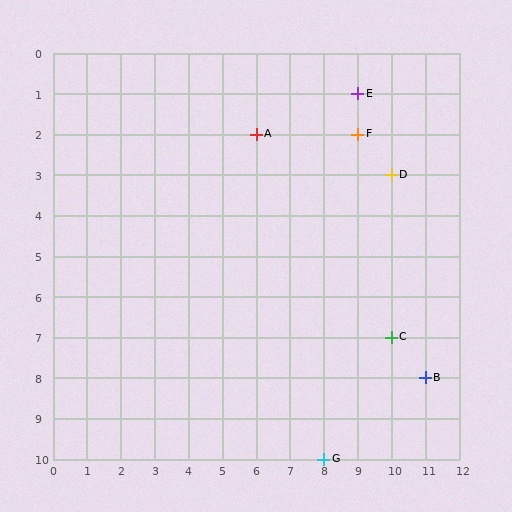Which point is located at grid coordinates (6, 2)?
Point A is at (6, 2).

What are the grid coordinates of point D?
Point D is at grid coordinates (10, 3).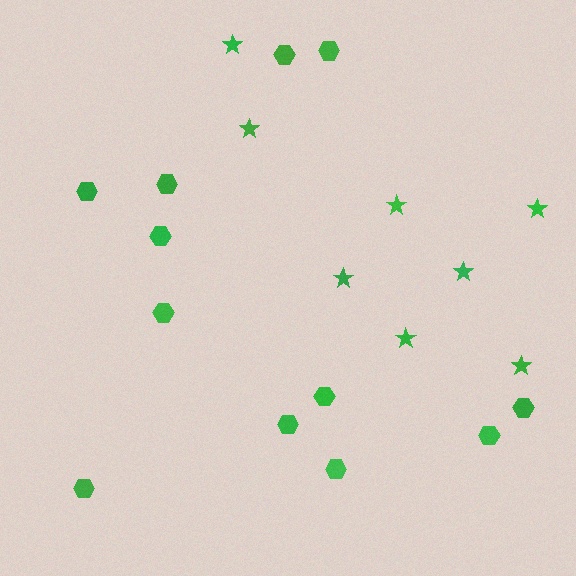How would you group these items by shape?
There are 2 groups: one group of hexagons (12) and one group of stars (8).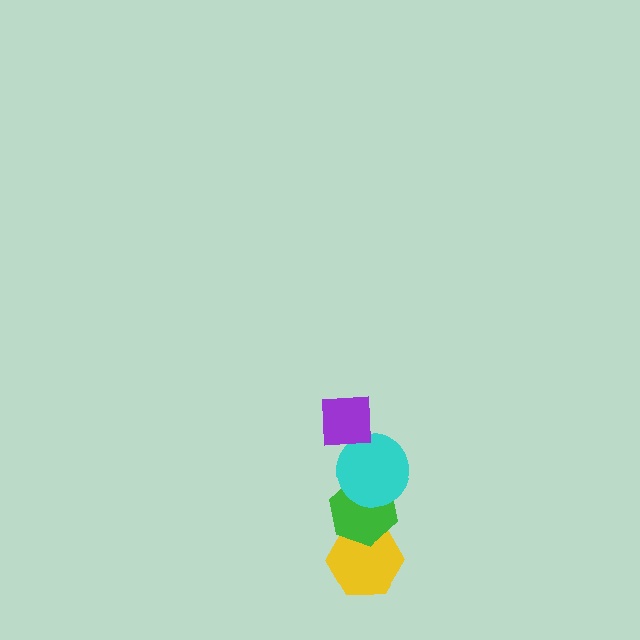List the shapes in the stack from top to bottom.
From top to bottom: the purple square, the cyan circle, the green hexagon, the yellow hexagon.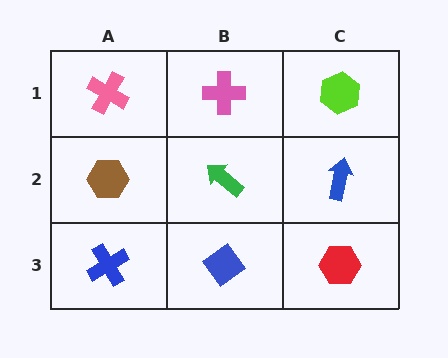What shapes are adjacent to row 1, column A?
A brown hexagon (row 2, column A), a pink cross (row 1, column B).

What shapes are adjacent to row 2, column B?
A pink cross (row 1, column B), a blue diamond (row 3, column B), a brown hexagon (row 2, column A), a blue arrow (row 2, column C).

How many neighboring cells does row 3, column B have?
3.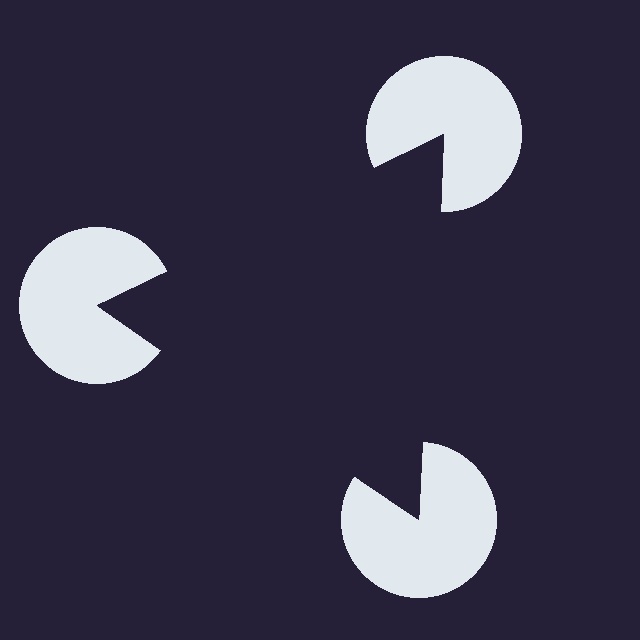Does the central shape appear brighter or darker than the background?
It typically appears slightly darker than the background, even though no actual brightness change is drawn.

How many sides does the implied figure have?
3 sides.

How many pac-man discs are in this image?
There are 3 — one at each vertex of the illusory triangle.